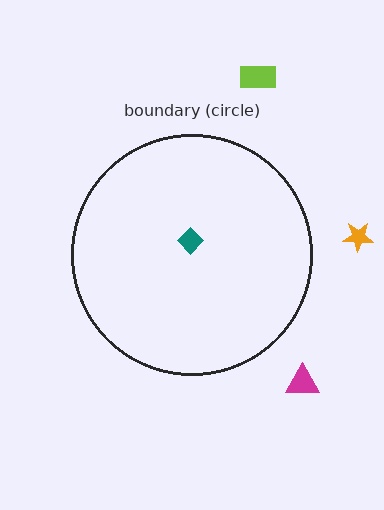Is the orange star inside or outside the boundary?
Outside.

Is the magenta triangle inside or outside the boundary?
Outside.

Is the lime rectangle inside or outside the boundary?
Outside.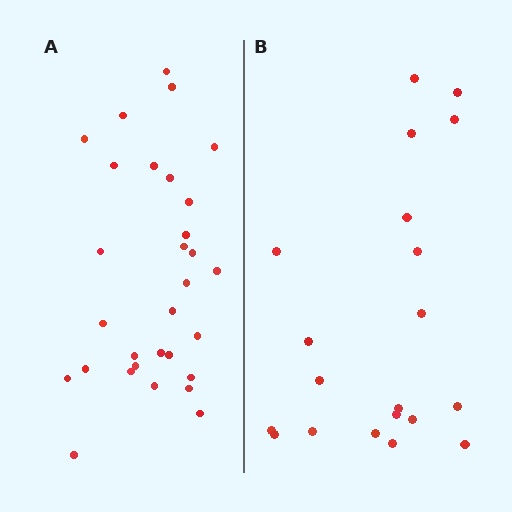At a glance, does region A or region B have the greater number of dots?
Region A (the left region) has more dots.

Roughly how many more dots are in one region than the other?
Region A has roughly 10 or so more dots than region B.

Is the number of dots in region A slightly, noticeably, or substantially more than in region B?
Region A has substantially more. The ratio is roughly 1.5 to 1.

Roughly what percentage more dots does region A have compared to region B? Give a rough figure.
About 50% more.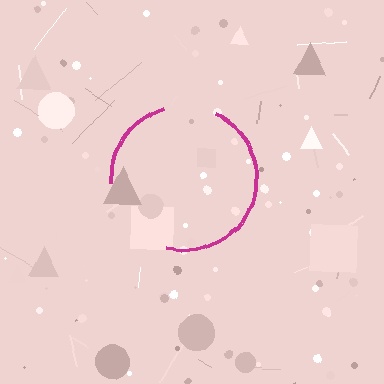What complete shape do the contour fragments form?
The contour fragments form a circle.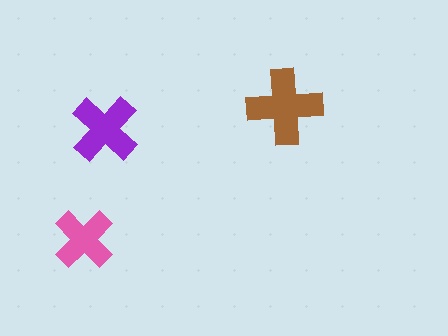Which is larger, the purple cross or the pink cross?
The purple one.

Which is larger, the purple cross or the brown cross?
The brown one.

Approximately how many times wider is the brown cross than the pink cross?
About 1.5 times wider.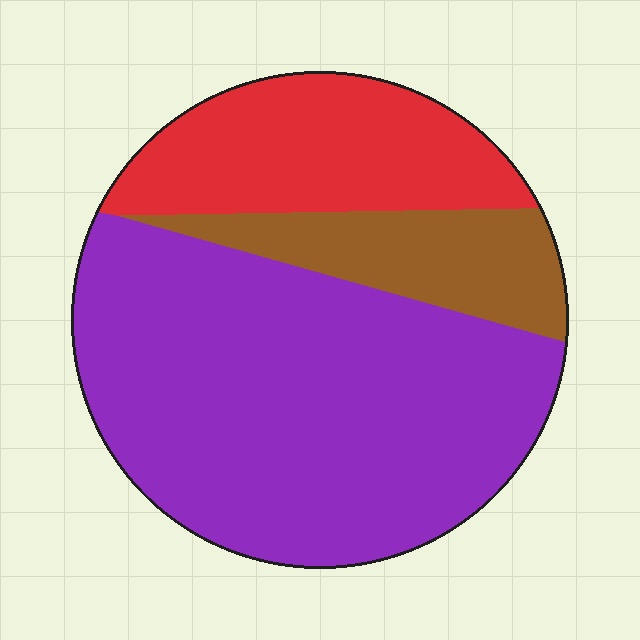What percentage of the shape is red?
Red takes up between a sixth and a third of the shape.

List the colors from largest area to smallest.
From largest to smallest: purple, red, brown.